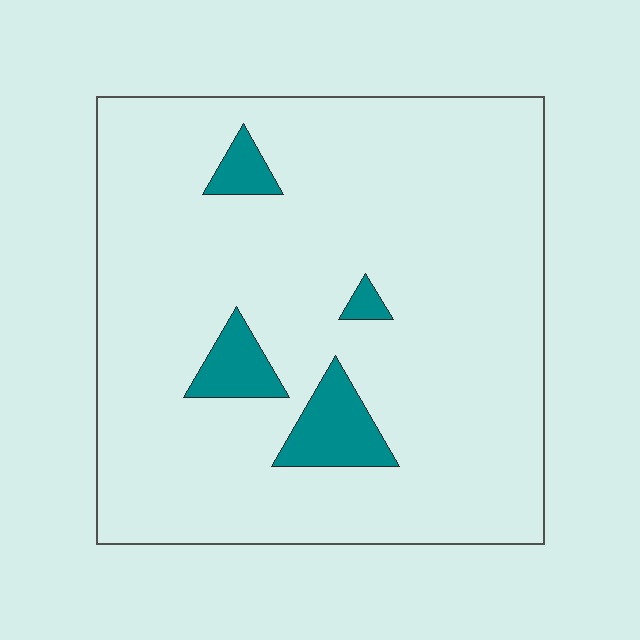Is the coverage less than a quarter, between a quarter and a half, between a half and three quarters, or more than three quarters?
Less than a quarter.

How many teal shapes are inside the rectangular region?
4.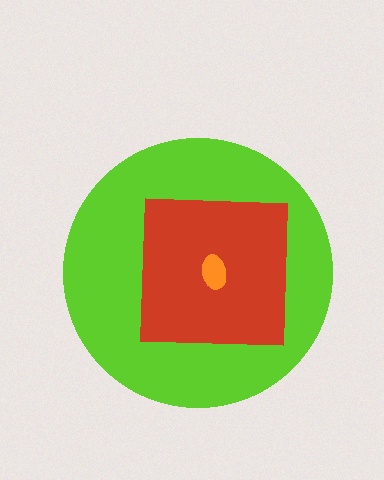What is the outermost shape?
The lime circle.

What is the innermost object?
The orange ellipse.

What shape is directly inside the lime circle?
The red square.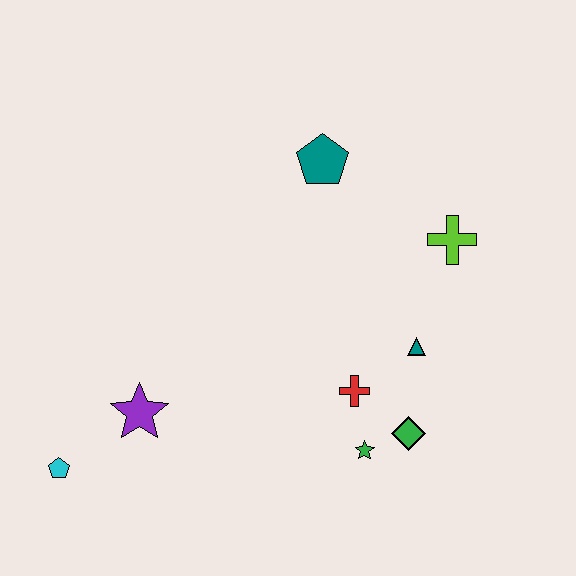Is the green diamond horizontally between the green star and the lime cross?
Yes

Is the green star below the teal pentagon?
Yes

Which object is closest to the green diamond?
The green star is closest to the green diamond.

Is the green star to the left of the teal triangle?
Yes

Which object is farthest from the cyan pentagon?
The lime cross is farthest from the cyan pentagon.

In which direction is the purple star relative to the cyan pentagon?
The purple star is to the right of the cyan pentagon.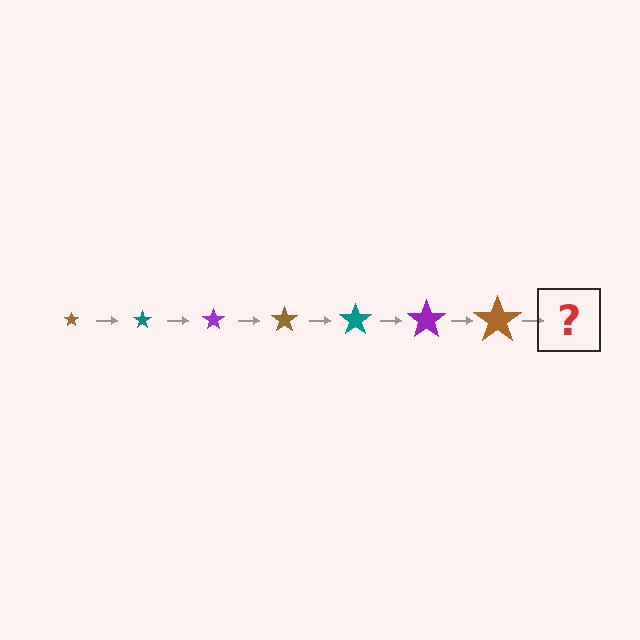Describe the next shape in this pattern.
It should be a teal star, larger than the previous one.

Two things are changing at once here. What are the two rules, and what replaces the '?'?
The two rules are that the star grows larger each step and the color cycles through brown, teal, and purple. The '?' should be a teal star, larger than the previous one.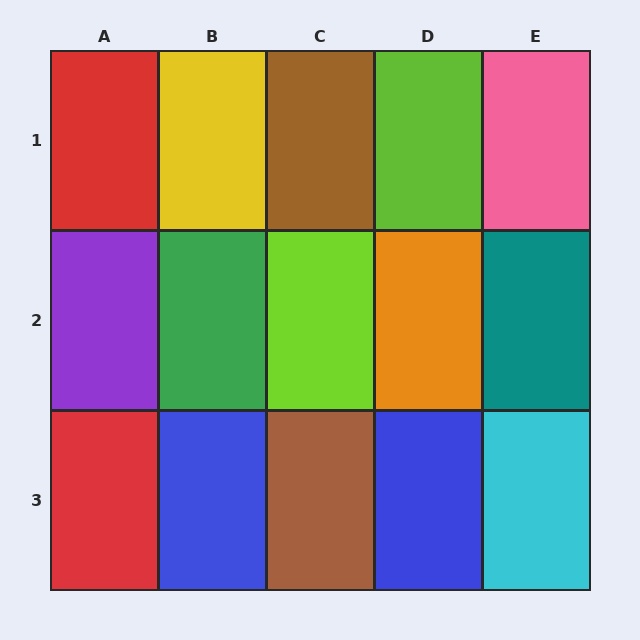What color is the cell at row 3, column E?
Cyan.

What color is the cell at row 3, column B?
Blue.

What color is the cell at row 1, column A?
Red.